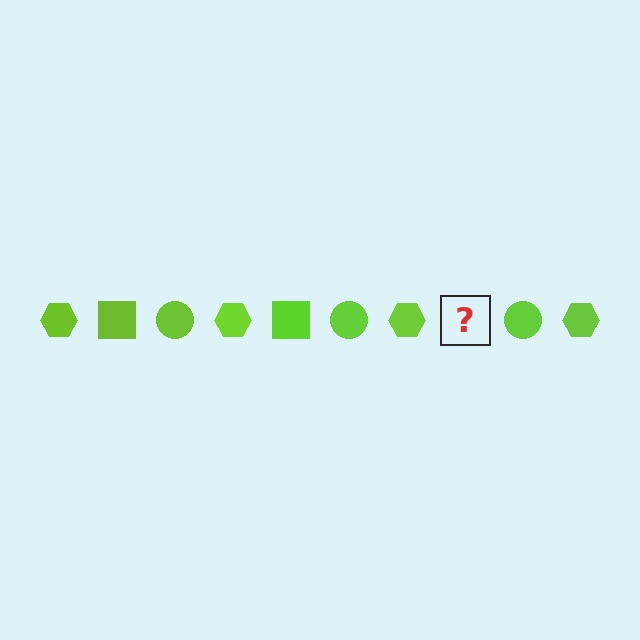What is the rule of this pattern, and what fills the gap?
The rule is that the pattern cycles through hexagon, square, circle shapes in lime. The gap should be filled with a lime square.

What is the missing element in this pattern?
The missing element is a lime square.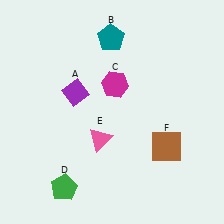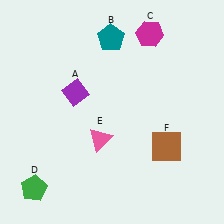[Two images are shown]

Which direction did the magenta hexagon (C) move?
The magenta hexagon (C) moved up.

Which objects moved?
The objects that moved are: the magenta hexagon (C), the green pentagon (D).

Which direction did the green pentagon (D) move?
The green pentagon (D) moved left.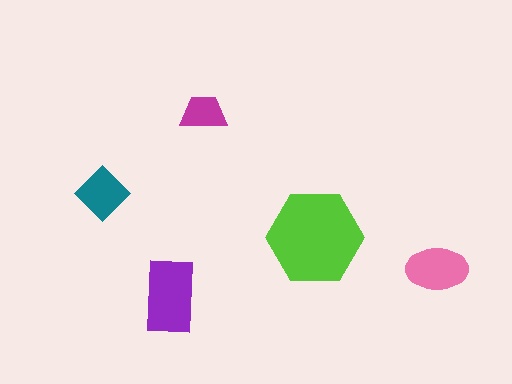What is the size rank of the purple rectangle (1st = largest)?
2nd.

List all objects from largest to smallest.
The lime hexagon, the purple rectangle, the pink ellipse, the teal diamond, the magenta trapezoid.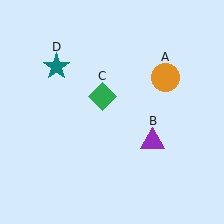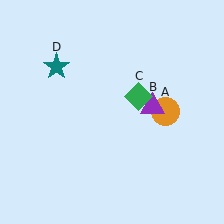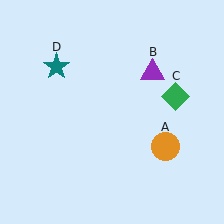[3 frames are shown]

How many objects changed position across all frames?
3 objects changed position: orange circle (object A), purple triangle (object B), green diamond (object C).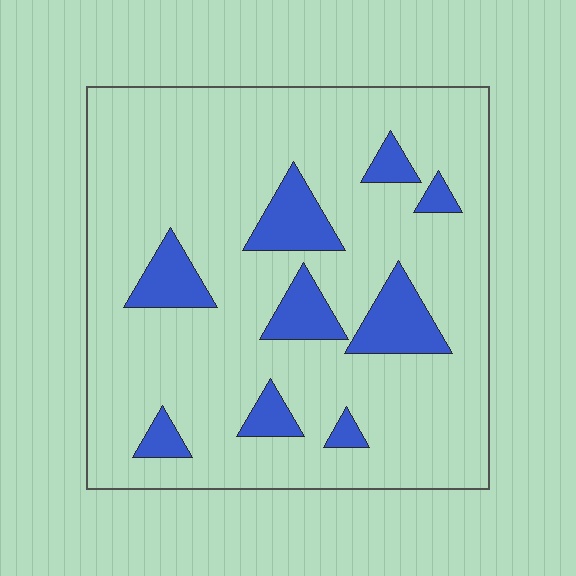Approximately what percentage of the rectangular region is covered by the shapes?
Approximately 15%.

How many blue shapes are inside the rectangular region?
9.